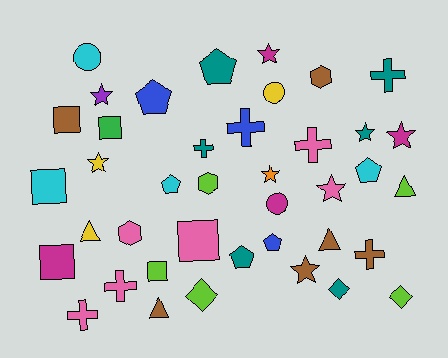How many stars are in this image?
There are 8 stars.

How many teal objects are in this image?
There are 6 teal objects.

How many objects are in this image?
There are 40 objects.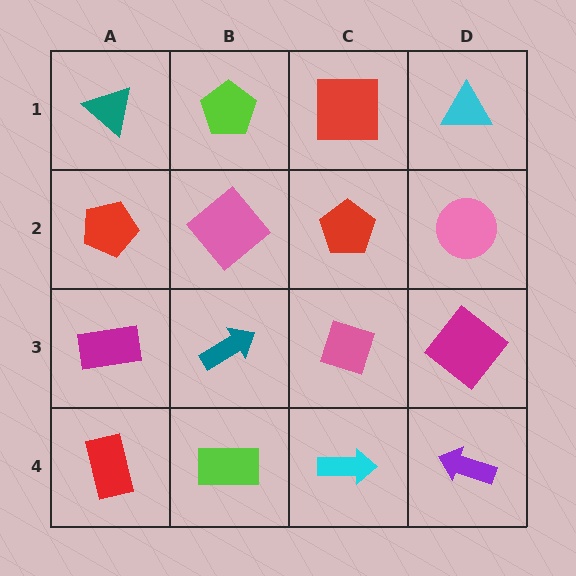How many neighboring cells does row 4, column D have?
2.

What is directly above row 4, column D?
A magenta diamond.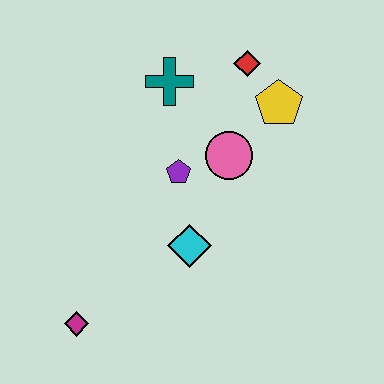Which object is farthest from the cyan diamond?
The red diamond is farthest from the cyan diamond.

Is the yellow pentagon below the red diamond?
Yes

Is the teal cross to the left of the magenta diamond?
No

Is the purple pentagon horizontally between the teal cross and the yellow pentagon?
Yes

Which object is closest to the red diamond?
The yellow pentagon is closest to the red diamond.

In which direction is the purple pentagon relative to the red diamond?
The purple pentagon is below the red diamond.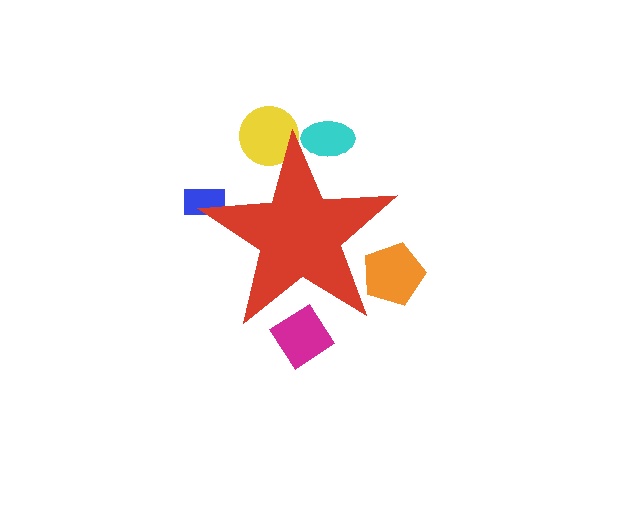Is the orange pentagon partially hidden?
Yes, the orange pentagon is partially hidden behind the red star.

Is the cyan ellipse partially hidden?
Yes, the cyan ellipse is partially hidden behind the red star.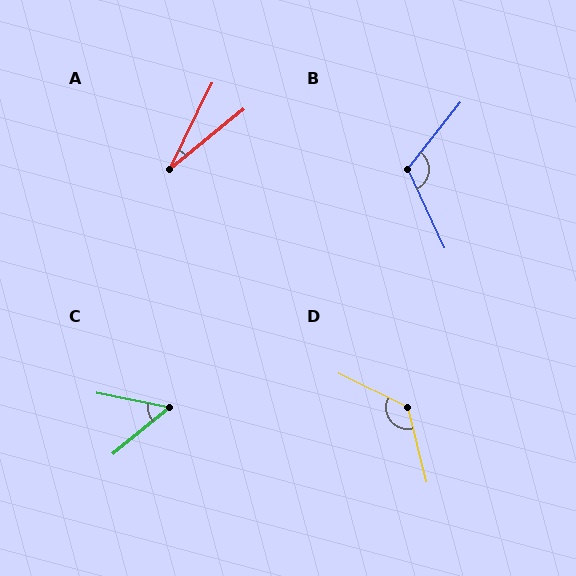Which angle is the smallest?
A, at approximately 25 degrees.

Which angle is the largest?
D, at approximately 130 degrees.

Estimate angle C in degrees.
Approximately 51 degrees.